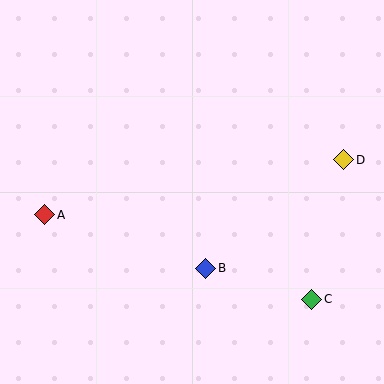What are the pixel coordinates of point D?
Point D is at (344, 160).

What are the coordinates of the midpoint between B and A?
The midpoint between B and A is at (125, 241).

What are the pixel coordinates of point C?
Point C is at (312, 299).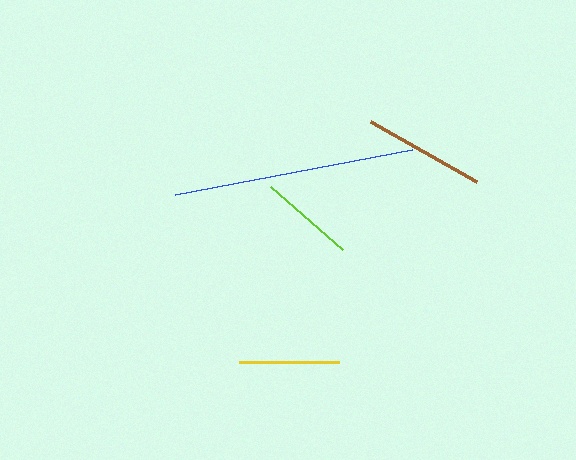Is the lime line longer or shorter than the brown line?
The brown line is longer than the lime line.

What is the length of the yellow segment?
The yellow segment is approximately 101 pixels long.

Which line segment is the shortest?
The lime line is the shortest at approximately 95 pixels.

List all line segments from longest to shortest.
From longest to shortest: blue, brown, yellow, lime.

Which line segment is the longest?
The blue line is the longest at approximately 242 pixels.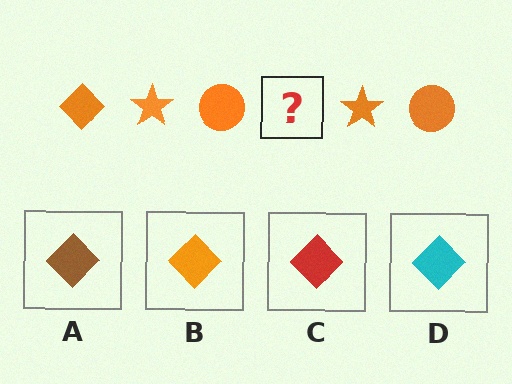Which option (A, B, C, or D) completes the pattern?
B.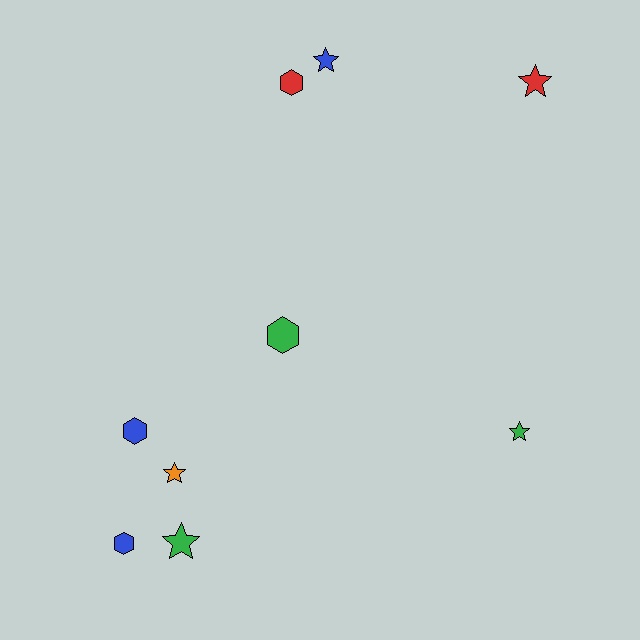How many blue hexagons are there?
There are 2 blue hexagons.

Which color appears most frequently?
Green, with 3 objects.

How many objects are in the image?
There are 9 objects.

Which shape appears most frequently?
Star, with 5 objects.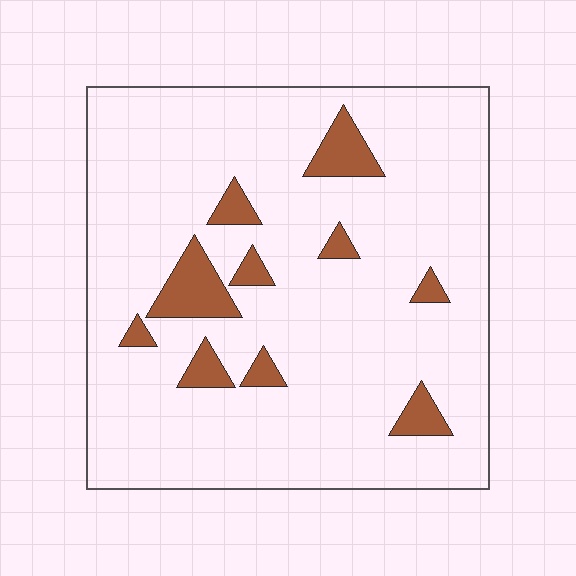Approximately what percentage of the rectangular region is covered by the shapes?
Approximately 10%.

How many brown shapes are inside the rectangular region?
10.